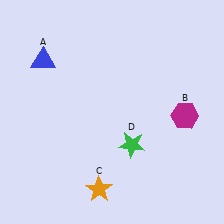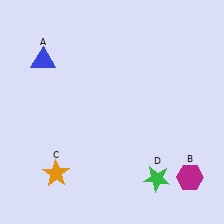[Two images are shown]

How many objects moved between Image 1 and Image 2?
3 objects moved between the two images.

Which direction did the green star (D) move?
The green star (D) moved down.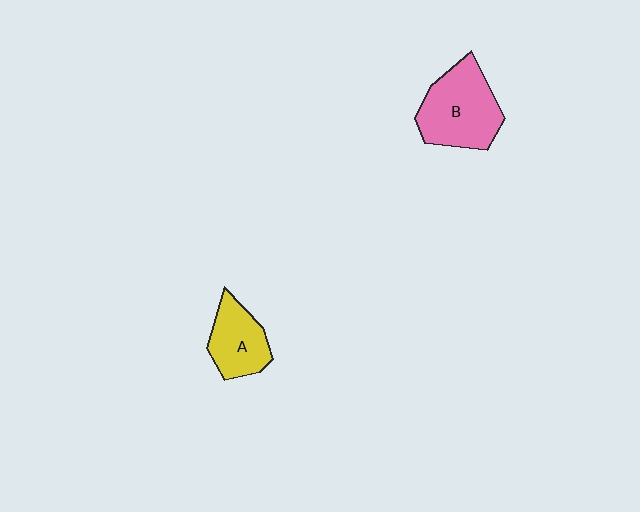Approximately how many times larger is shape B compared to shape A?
Approximately 1.5 times.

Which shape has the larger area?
Shape B (pink).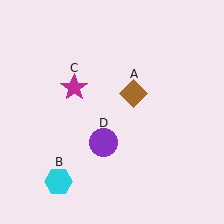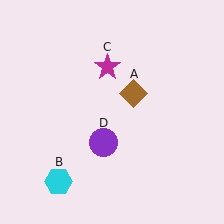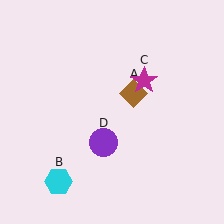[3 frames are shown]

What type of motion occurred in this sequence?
The magenta star (object C) rotated clockwise around the center of the scene.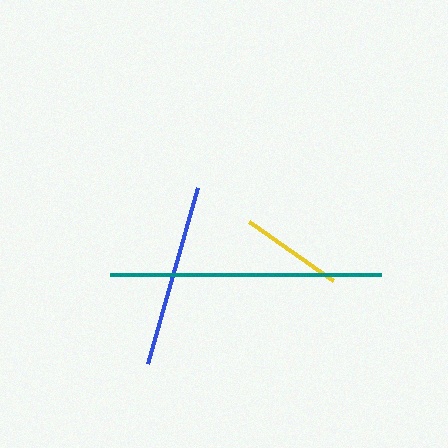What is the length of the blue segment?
The blue segment is approximately 182 pixels long.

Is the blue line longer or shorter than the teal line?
The teal line is longer than the blue line.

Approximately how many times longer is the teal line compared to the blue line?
The teal line is approximately 1.5 times the length of the blue line.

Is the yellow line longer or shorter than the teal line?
The teal line is longer than the yellow line.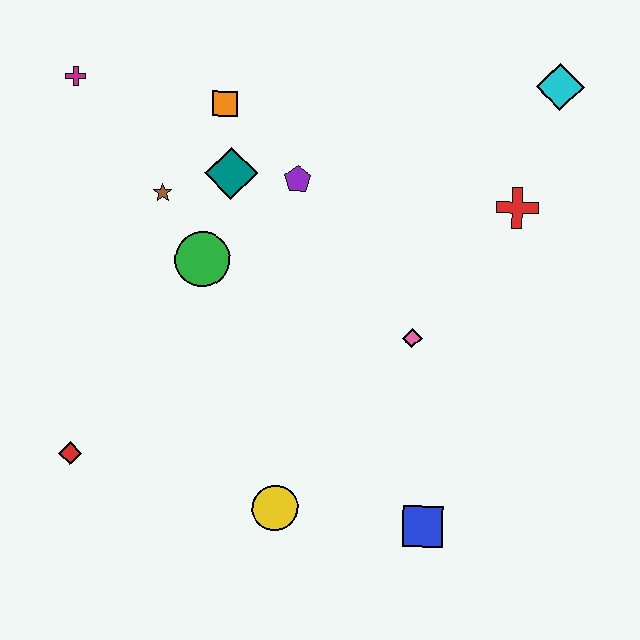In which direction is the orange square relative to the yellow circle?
The orange square is above the yellow circle.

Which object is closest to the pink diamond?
The red cross is closest to the pink diamond.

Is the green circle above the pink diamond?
Yes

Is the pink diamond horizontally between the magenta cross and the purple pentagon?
No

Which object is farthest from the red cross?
The red diamond is farthest from the red cross.